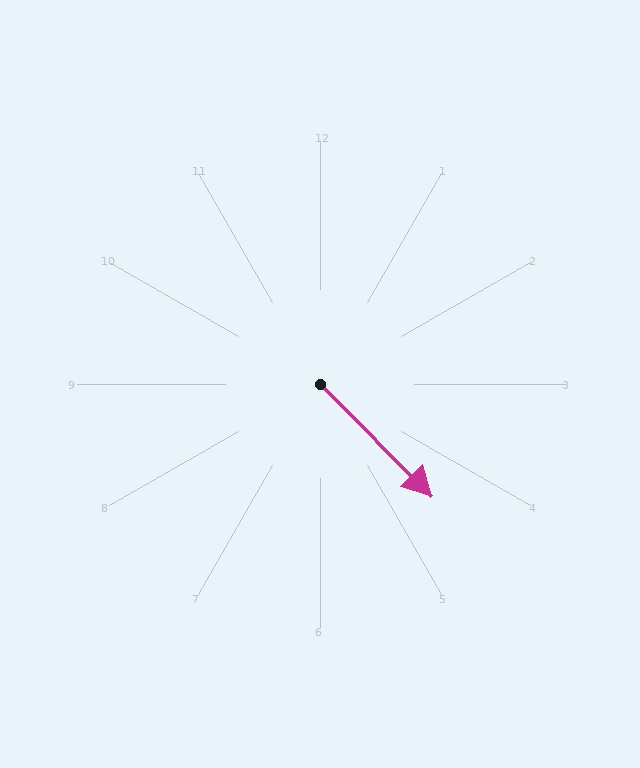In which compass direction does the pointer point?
Southeast.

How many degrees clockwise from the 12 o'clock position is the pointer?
Approximately 135 degrees.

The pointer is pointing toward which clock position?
Roughly 5 o'clock.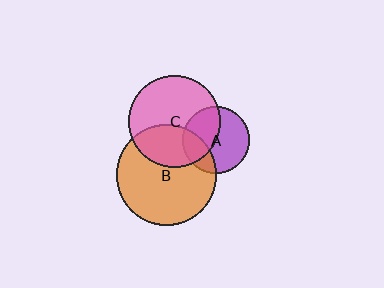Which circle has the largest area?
Circle B (orange).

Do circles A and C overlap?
Yes.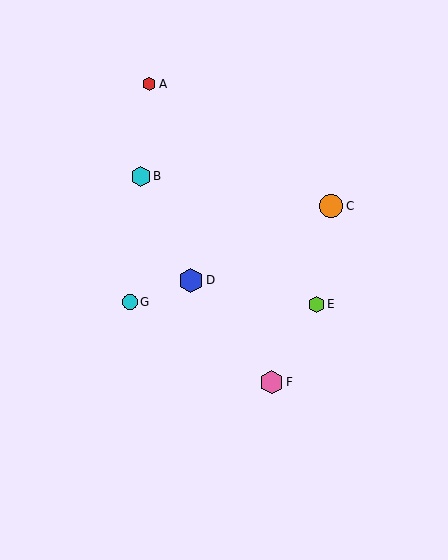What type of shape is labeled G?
Shape G is a cyan circle.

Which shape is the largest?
The blue hexagon (labeled D) is the largest.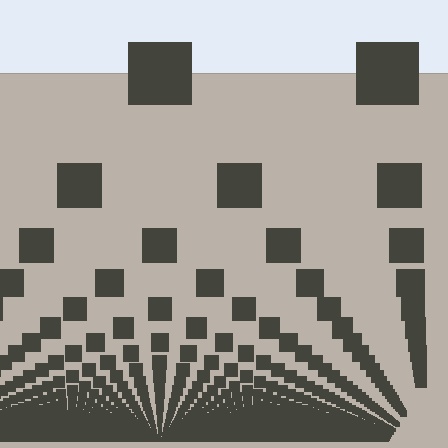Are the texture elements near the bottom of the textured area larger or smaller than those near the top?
Smaller. The gradient is inverted — elements near the bottom are smaller and denser.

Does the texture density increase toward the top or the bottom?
Density increases toward the bottom.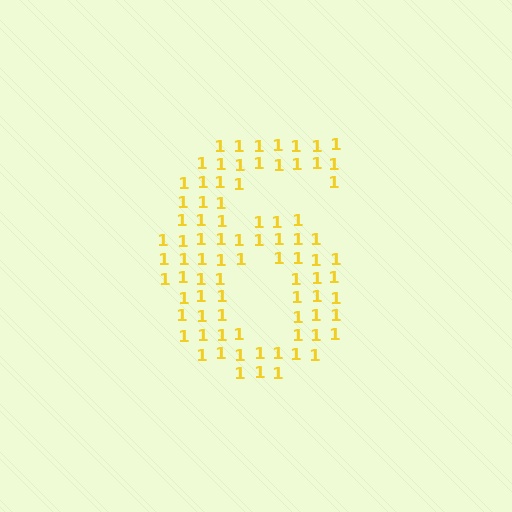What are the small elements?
The small elements are digit 1's.